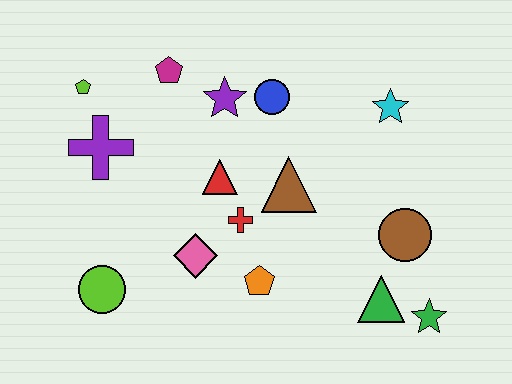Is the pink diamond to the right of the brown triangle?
No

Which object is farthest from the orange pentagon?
The lime pentagon is farthest from the orange pentagon.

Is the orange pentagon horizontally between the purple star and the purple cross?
No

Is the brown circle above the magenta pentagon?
No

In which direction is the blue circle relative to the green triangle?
The blue circle is above the green triangle.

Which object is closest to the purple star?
The blue circle is closest to the purple star.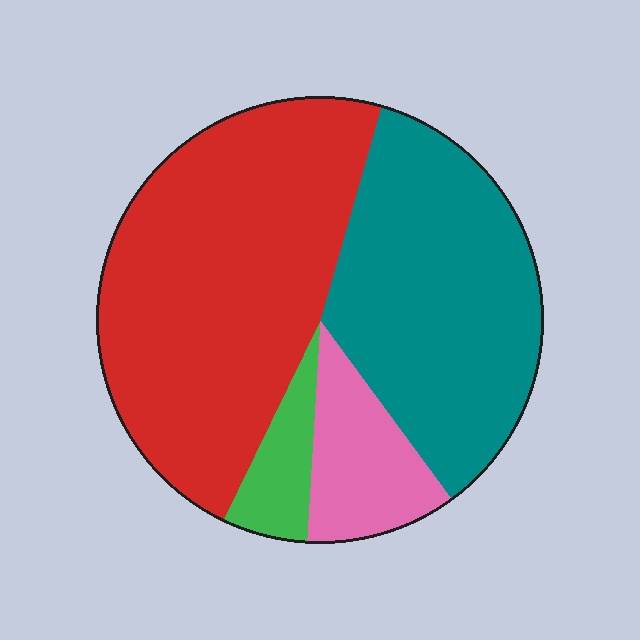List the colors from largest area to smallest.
From largest to smallest: red, teal, pink, green.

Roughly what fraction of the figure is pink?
Pink takes up less than a sixth of the figure.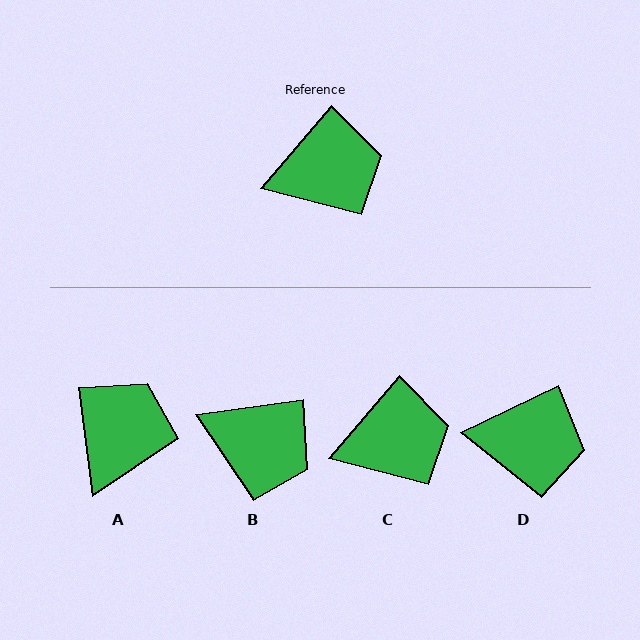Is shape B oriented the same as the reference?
No, it is off by about 42 degrees.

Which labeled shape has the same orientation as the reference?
C.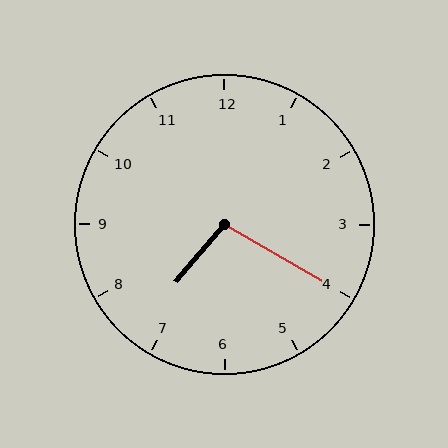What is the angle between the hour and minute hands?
Approximately 100 degrees.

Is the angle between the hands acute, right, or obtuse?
It is obtuse.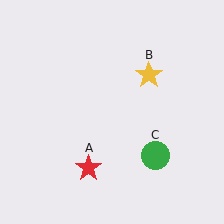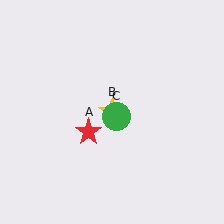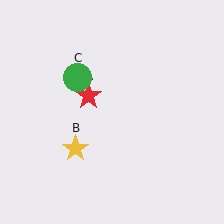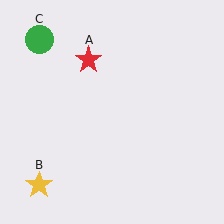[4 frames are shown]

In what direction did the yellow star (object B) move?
The yellow star (object B) moved down and to the left.